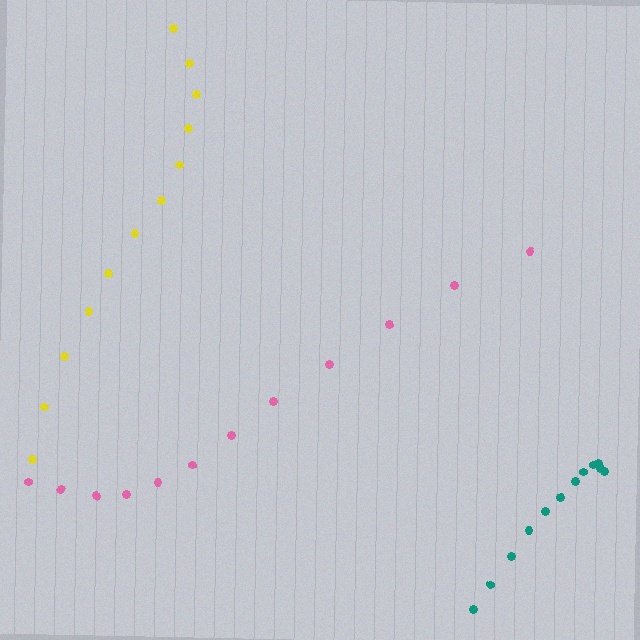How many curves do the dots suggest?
There are 3 distinct paths.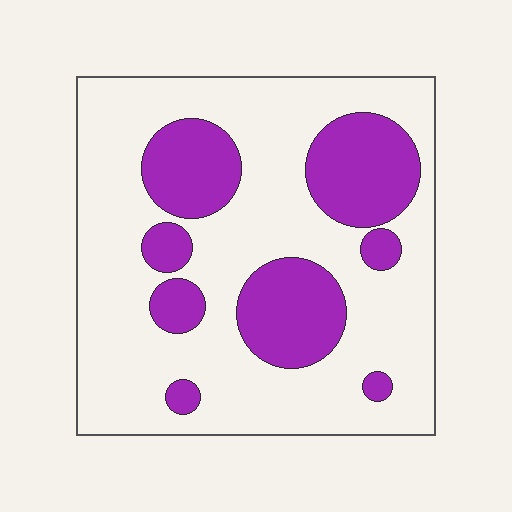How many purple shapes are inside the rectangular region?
8.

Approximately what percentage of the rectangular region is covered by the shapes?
Approximately 30%.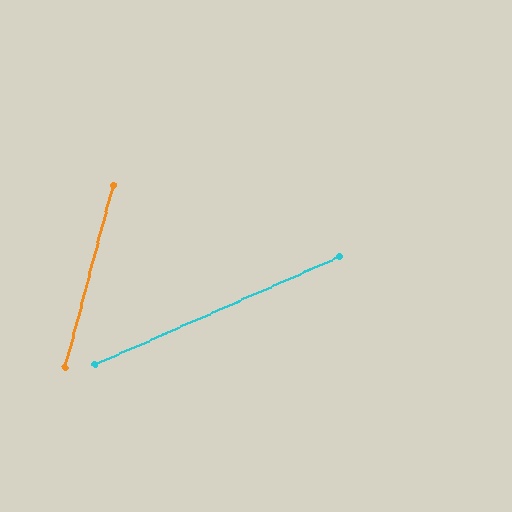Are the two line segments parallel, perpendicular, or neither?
Neither parallel nor perpendicular — they differ by about 52°.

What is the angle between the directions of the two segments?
Approximately 52 degrees.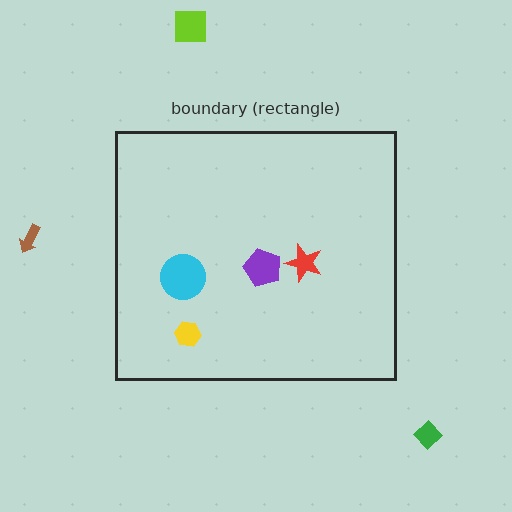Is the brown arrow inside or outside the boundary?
Outside.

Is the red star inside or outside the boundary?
Inside.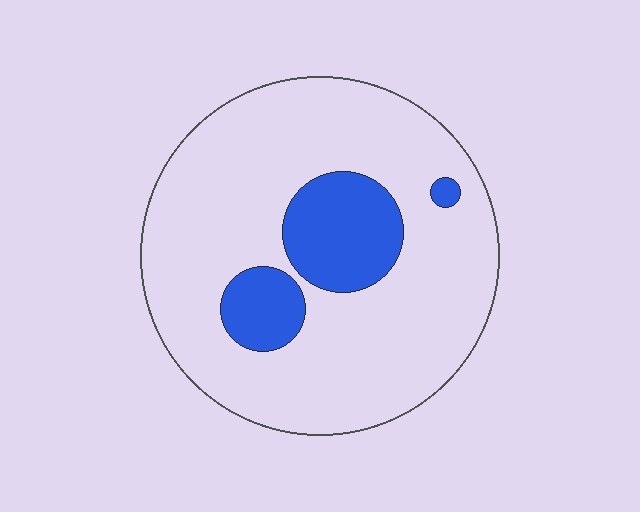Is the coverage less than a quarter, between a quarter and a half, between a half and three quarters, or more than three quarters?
Less than a quarter.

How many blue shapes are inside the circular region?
3.